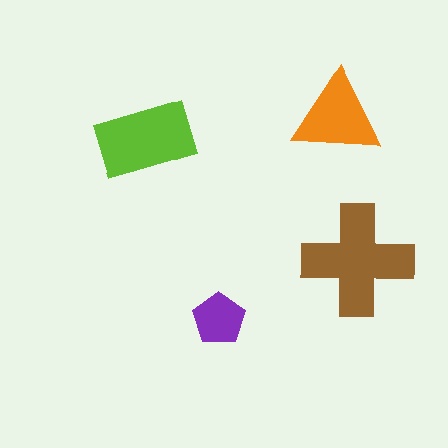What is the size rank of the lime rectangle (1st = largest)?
2nd.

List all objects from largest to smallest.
The brown cross, the lime rectangle, the orange triangle, the purple pentagon.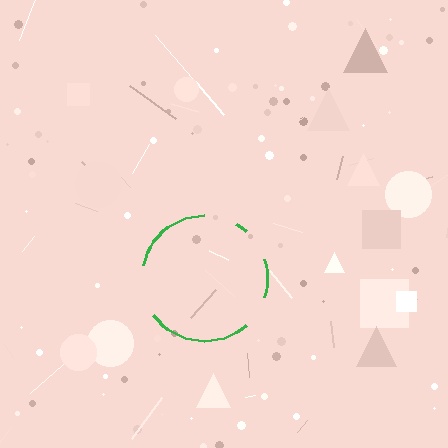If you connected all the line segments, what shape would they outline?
They would outline a circle.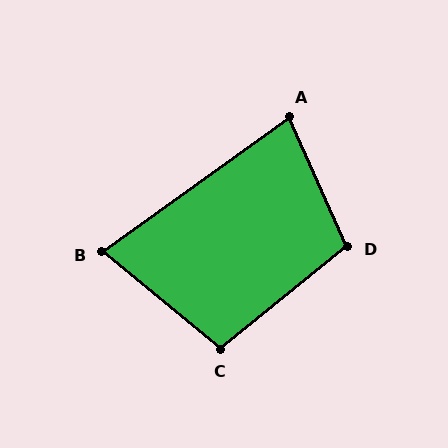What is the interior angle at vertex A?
Approximately 79 degrees (acute).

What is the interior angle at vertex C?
Approximately 101 degrees (obtuse).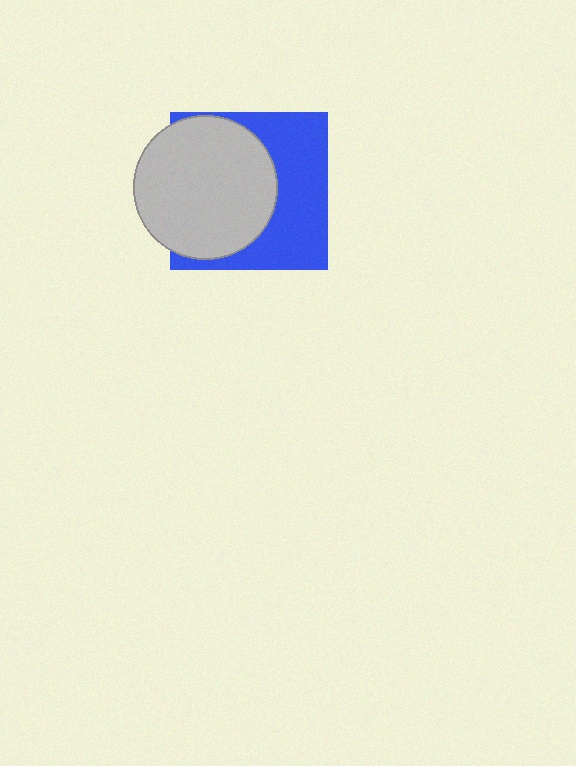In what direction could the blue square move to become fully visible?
The blue square could move right. That would shift it out from behind the light gray circle entirely.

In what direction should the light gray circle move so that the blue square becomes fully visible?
The light gray circle should move left. That is the shortest direction to clear the overlap and leave the blue square fully visible.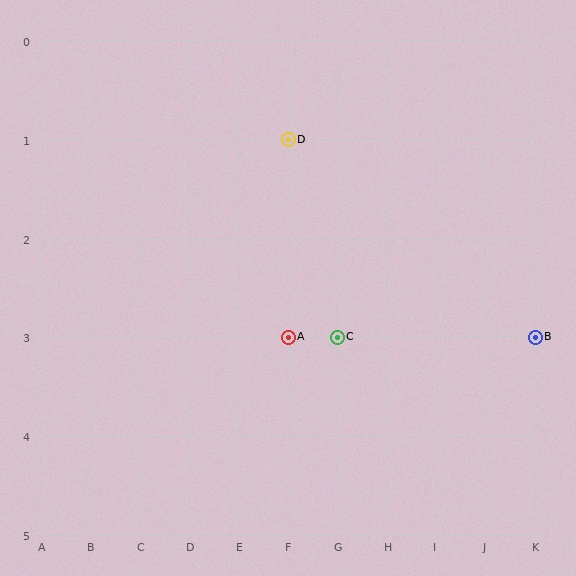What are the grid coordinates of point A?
Point A is at grid coordinates (F, 3).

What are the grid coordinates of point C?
Point C is at grid coordinates (G, 3).